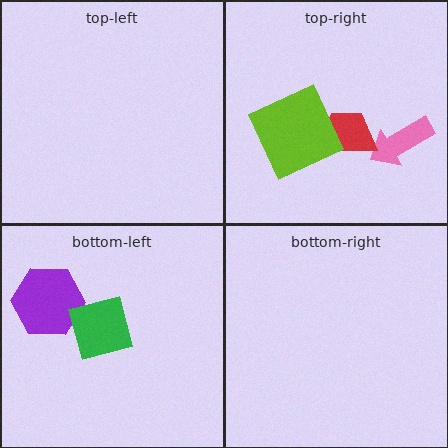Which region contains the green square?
The bottom-left region.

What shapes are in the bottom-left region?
The purple hexagon, the green square.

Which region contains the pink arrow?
The top-right region.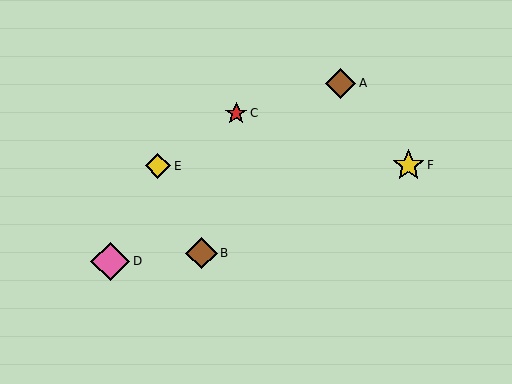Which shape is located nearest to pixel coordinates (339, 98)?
The brown diamond (labeled A) at (340, 83) is nearest to that location.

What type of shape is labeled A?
Shape A is a brown diamond.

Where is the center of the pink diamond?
The center of the pink diamond is at (110, 261).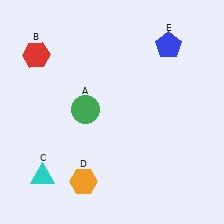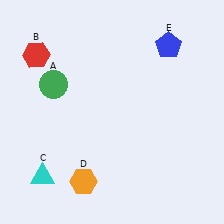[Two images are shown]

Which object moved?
The green circle (A) moved left.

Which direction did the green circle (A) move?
The green circle (A) moved left.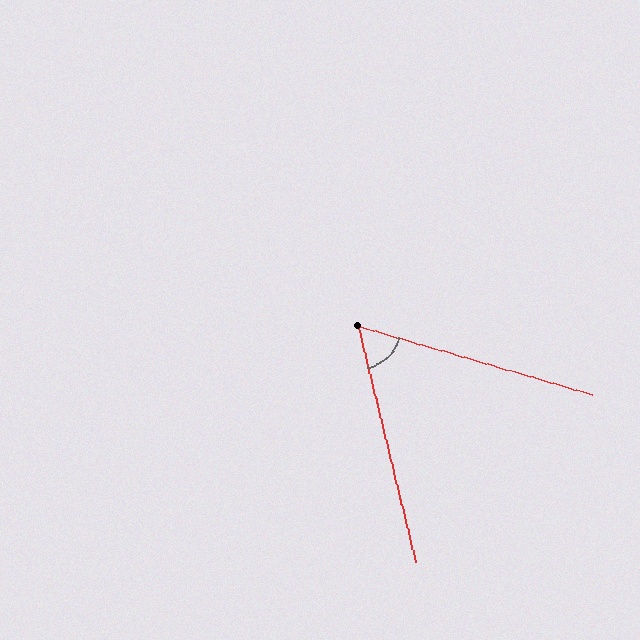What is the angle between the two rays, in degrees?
Approximately 60 degrees.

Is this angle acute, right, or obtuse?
It is acute.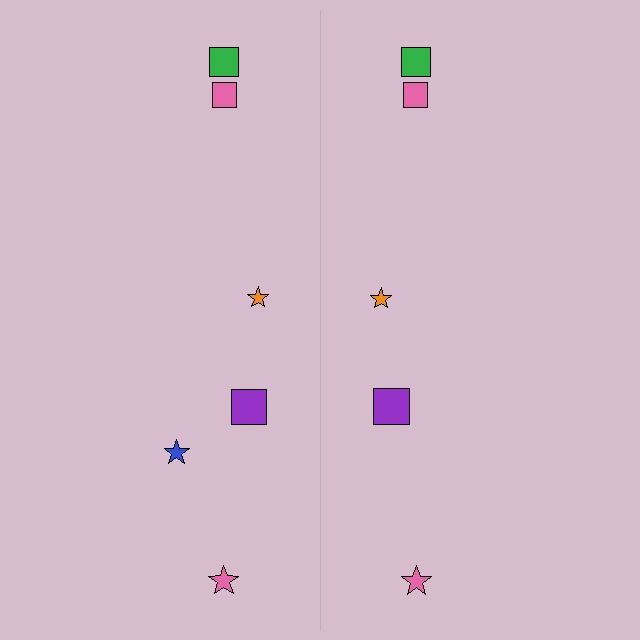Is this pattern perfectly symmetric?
No, the pattern is not perfectly symmetric. A blue star is missing from the right side.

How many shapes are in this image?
There are 11 shapes in this image.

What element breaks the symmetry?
A blue star is missing from the right side.